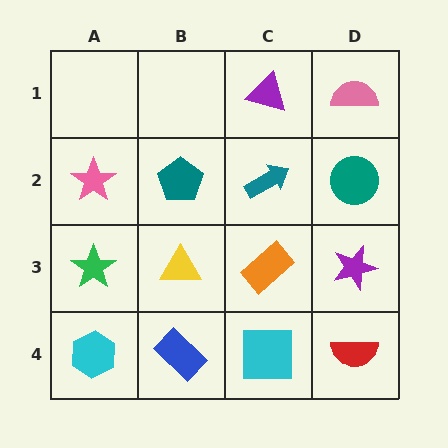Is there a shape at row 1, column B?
No, that cell is empty.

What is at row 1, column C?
A purple triangle.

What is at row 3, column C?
An orange rectangle.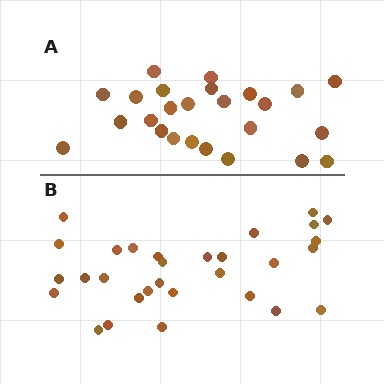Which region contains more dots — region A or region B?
Region B (the bottom region) has more dots.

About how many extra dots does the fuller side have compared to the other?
Region B has about 5 more dots than region A.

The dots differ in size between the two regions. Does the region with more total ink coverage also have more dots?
No. Region A has more total ink coverage because its dots are larger, but region B actually contains more individual dots. Total area can be misleading — the number of items is what matters here.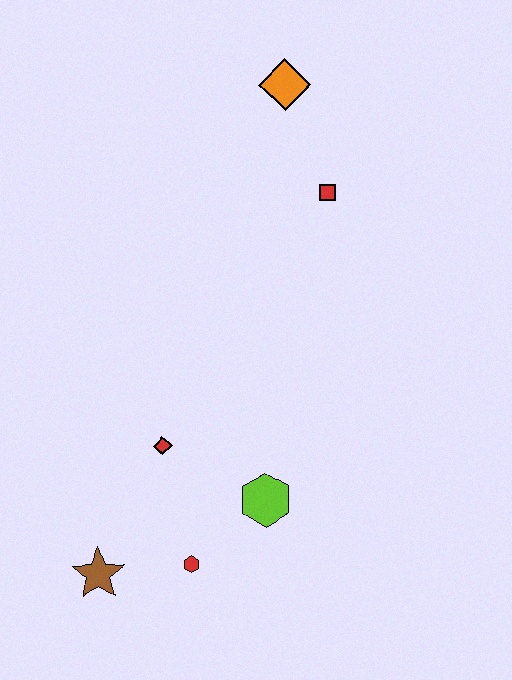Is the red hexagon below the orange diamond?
Yes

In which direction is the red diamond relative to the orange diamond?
The red diamond is below the orange diamond.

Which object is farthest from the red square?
The brown star is farthest from the red square.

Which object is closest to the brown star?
The red hexagon is closest to the brown star.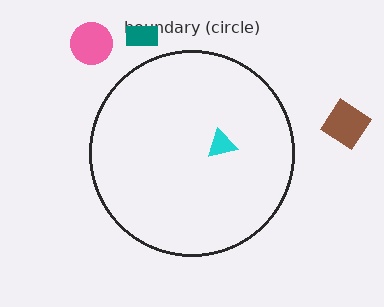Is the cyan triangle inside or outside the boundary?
Inside.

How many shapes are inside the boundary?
1 inside, 3 outside.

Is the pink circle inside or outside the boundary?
Outside.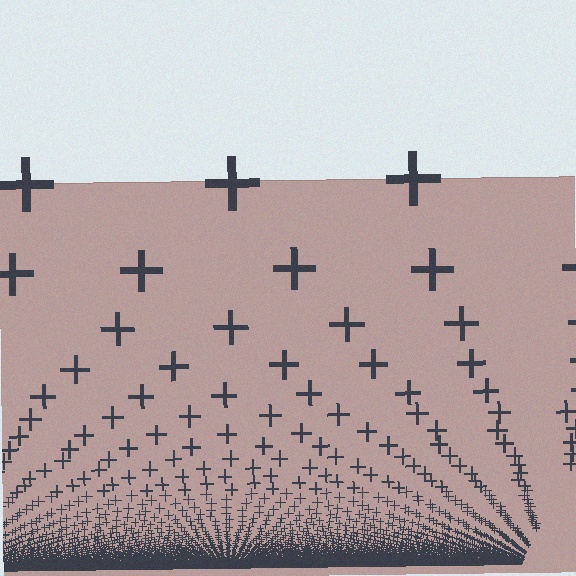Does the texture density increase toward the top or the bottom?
Density increases toward the bottom.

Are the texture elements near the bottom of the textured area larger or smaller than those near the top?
Smaller. The gradient is inverted — elements near the bottom are smaller and denser.